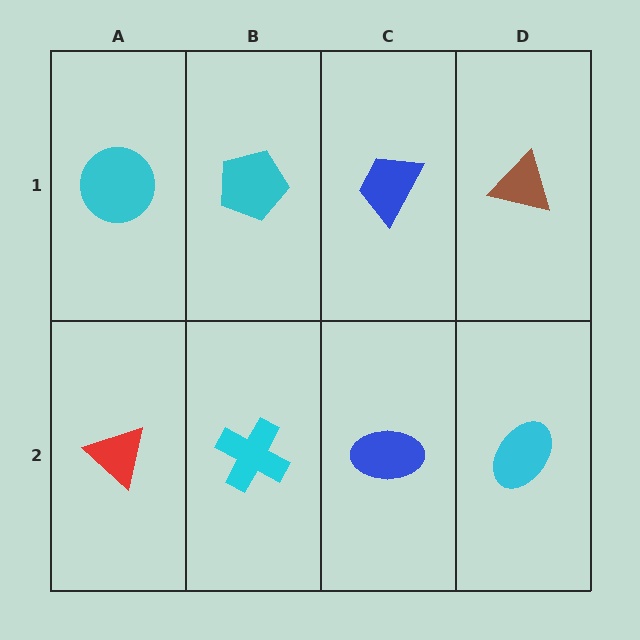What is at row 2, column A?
A red triangle.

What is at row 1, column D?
A brown triangle.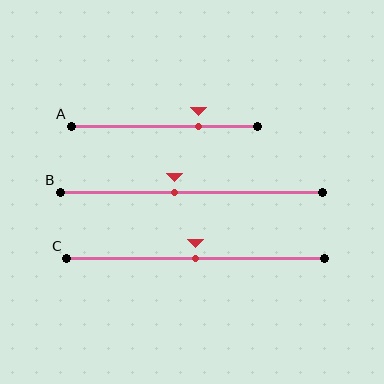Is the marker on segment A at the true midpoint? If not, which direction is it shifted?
No, the marker on segment A is shifted to the right by about 19% of the segment length.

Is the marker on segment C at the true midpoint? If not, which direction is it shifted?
Yes, the marker on segment C is at the true midpoint.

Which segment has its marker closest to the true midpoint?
Segment C has its marker closest to the true midpoint.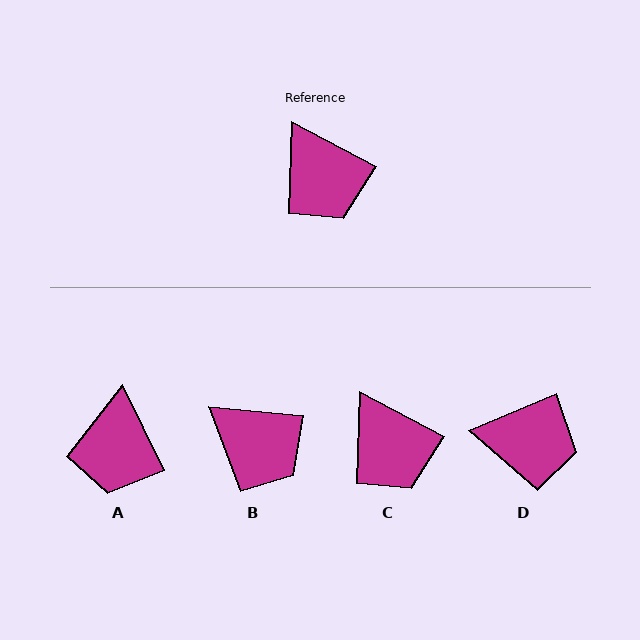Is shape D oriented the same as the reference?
No, it is off by about 51 degrees.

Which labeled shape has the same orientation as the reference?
C.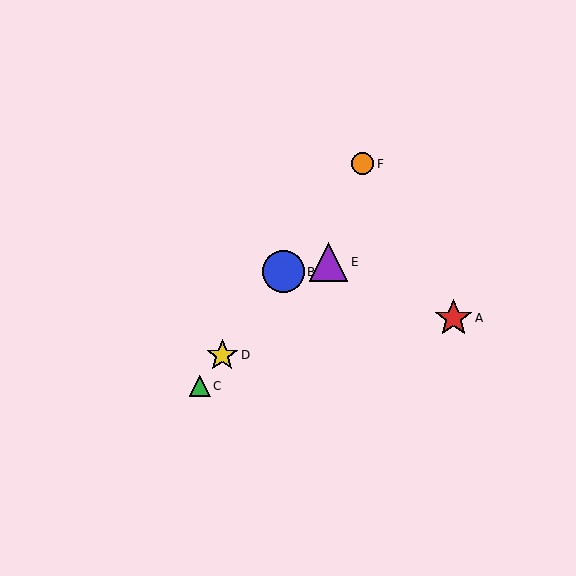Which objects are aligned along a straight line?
Objects B, C, D, F are aligned along a straight line.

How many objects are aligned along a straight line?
4 objects (B, C, D, F) are aligned along a straight line.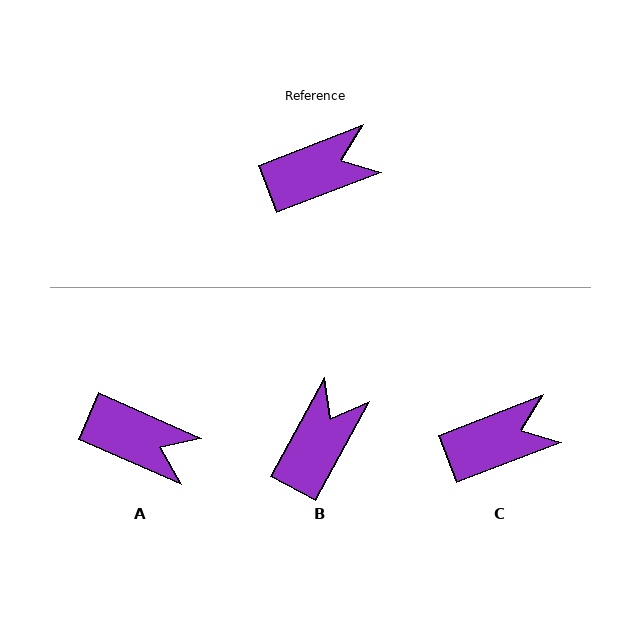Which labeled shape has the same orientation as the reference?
C.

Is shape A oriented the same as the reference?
No, it is off by about 45 degrees.